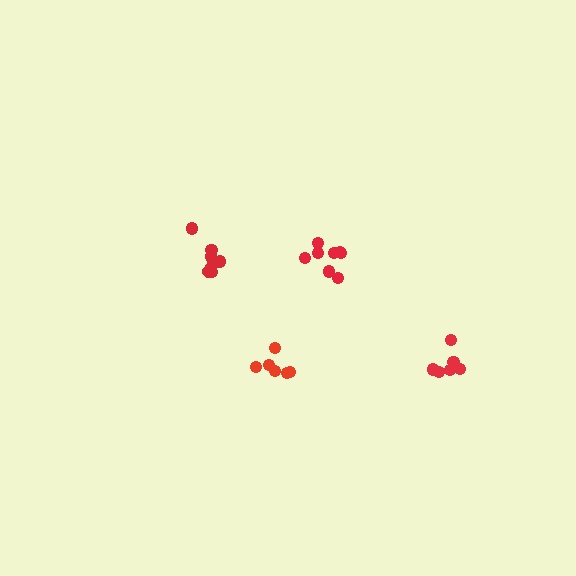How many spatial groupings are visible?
There are 4 spatial groupings.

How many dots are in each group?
Group 1: 8 dots, Group 2: 6 dots, Group 3: 8 dots, Group 4: 6 dots (28 total).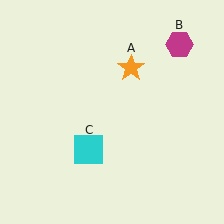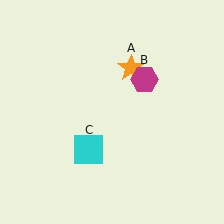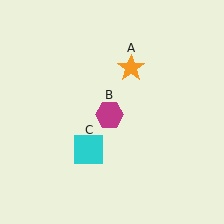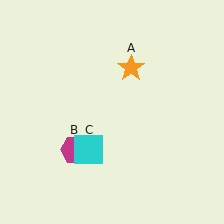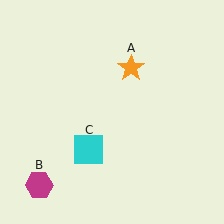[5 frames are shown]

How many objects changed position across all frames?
1 object changed position: magenta hexagon (object B).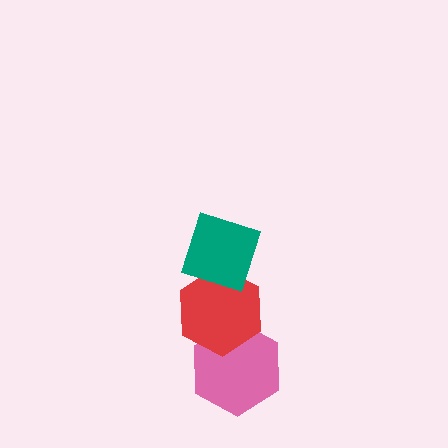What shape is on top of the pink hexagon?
The red hexagon is on top of the pink hexagon.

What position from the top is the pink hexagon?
The pink hexagon is 3rd from the top.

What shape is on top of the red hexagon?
The teal diamond is on top of the red hexagon.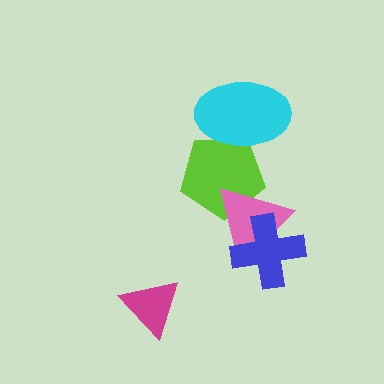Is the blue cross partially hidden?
No, no other shape covers it.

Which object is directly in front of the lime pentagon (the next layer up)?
The pink triangle is directly in front of the lime pentagon.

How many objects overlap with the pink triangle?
2 objects overlap with the pink triangle.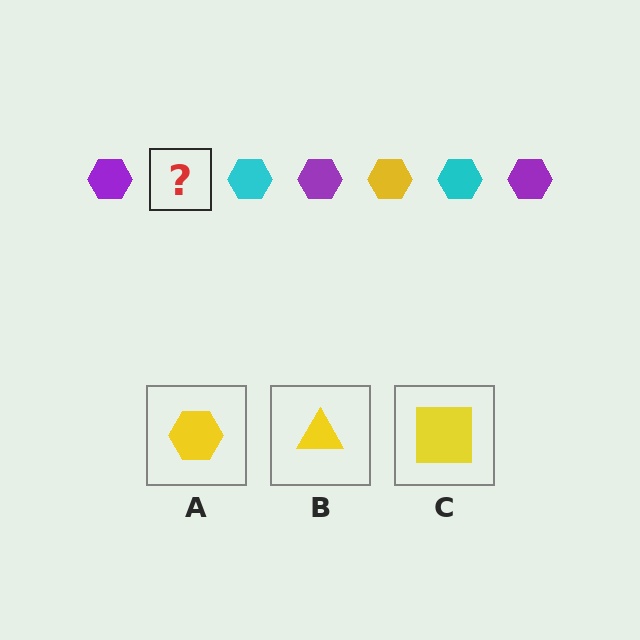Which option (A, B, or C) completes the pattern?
A.